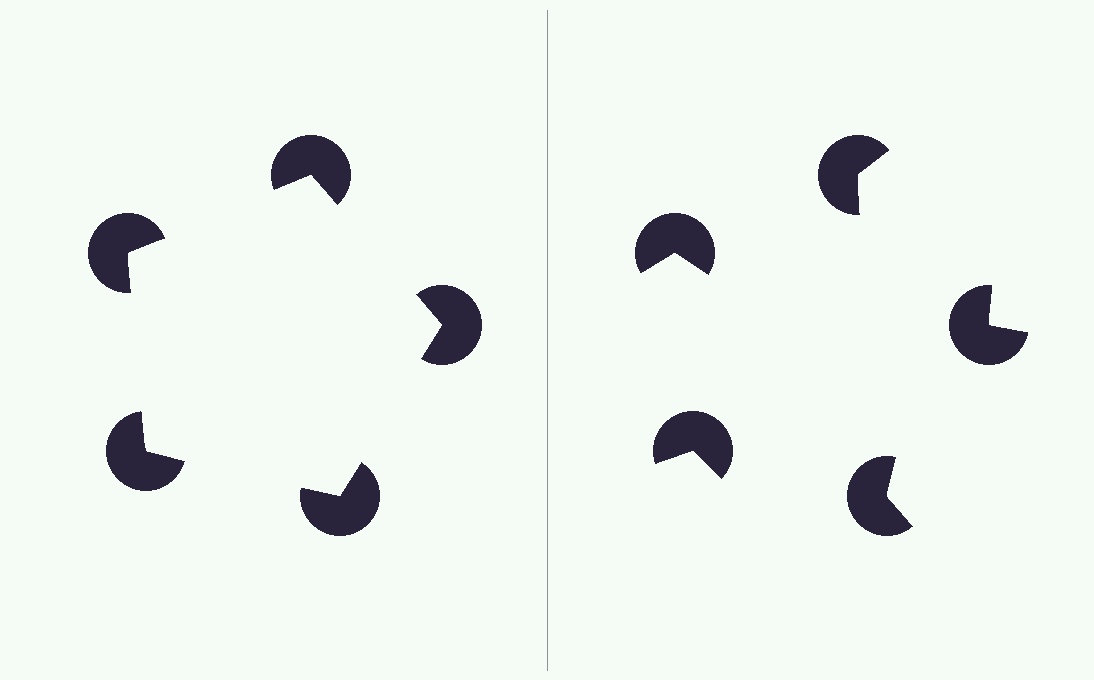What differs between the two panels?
The pac-man discs are positioned identically on both sides; only the wedge orientations differ. On the left they align to a pentagon; on the right they are misaligned.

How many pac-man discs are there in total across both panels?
10 — 5 on each side.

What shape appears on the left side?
An illusory pentagon.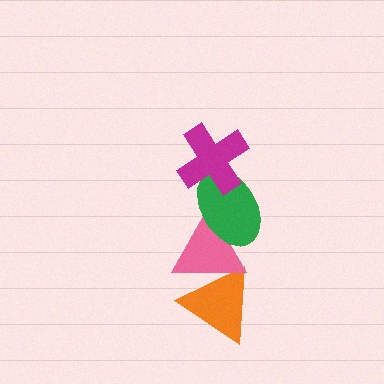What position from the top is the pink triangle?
The pink triangle is 3rd from the top.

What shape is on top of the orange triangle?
The pink triangle is on top of the orange triangle.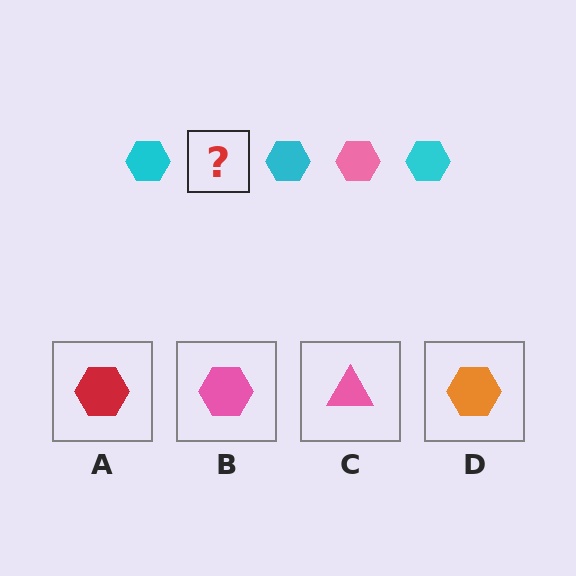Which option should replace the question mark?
Option B.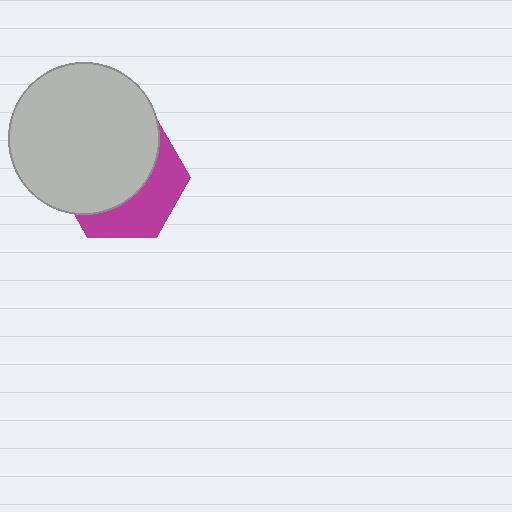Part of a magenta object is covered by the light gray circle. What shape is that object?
It is a hexagon.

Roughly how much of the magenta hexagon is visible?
A small part of it is visible (roughly 38%).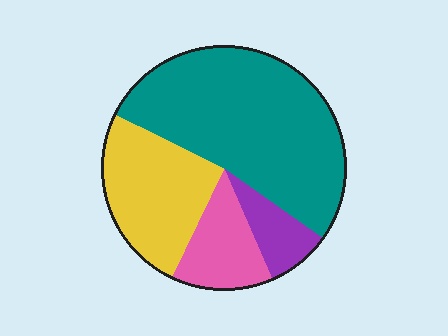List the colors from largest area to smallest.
From largest to smallest: teal, yellow, pink, purple.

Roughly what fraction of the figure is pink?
Pink takes up about one eighth (1/8) of the figure.